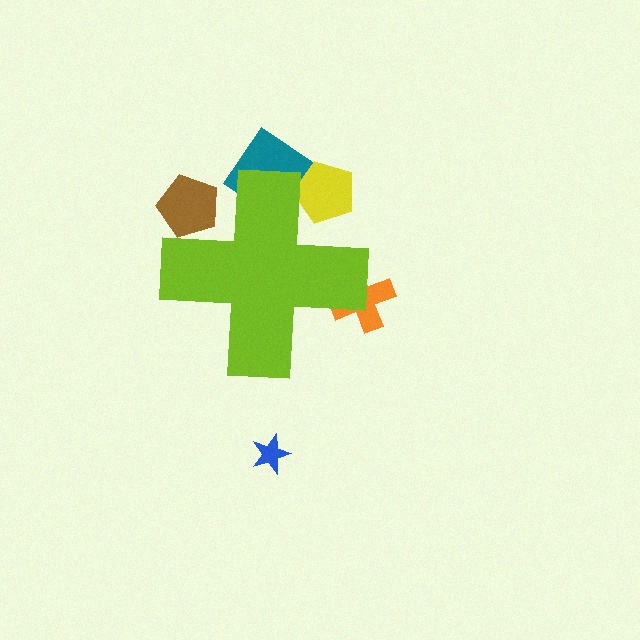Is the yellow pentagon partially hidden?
Yes, the yellow pentagon is partially hidden behind the lime cross.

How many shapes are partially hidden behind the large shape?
4 shapes are partially hidden.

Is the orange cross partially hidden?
Yes, the orange cross is partially hidden behind the lime cross.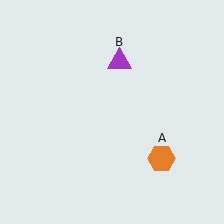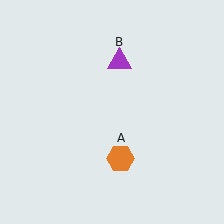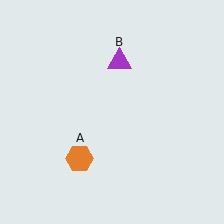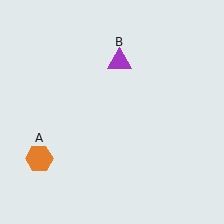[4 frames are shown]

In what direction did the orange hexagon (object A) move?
The orange hexagon (object A) moved left.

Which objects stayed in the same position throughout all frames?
Purple triangle (object B) remained stationary.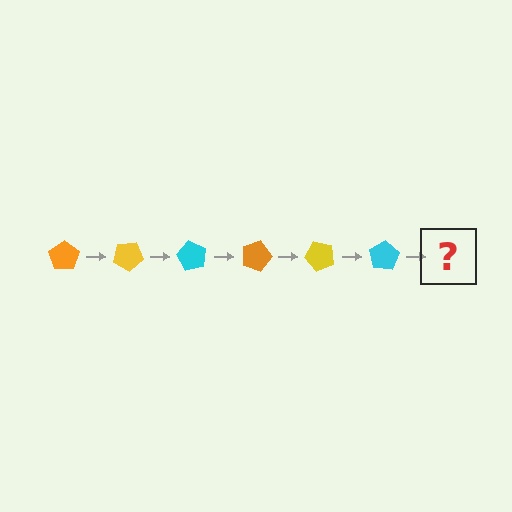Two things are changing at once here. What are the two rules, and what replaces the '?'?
The two rules are that it rotates 30 degrees each step and the color cycles through orange, yellow, and cyan. The '?' should be an orange pentagon, rotated 180 degrees from the start.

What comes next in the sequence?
The next element should be an orange pentagon, rotated 180 degrees from the start.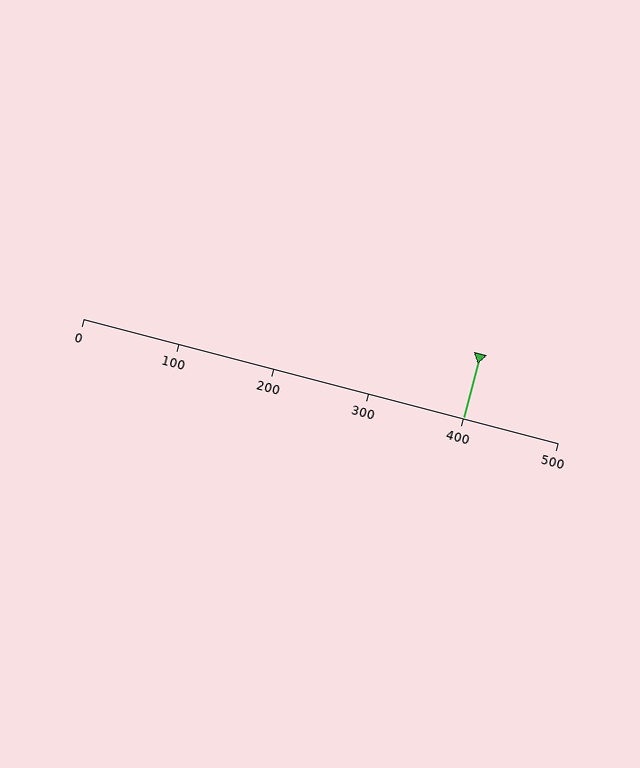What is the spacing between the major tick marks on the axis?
The major ticks are spaced 100 apart.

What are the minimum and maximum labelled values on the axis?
The axis runs from 0 to 500.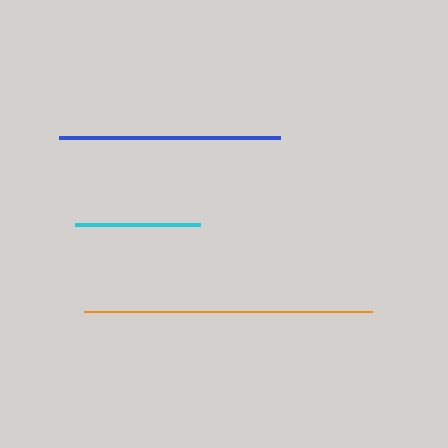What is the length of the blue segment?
The blue segment is approximately 221 pixels long.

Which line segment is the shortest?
The cyan line is the shortest at approximately 125 pixels.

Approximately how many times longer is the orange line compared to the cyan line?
The orange line is approximately 2.3 times the length of the cyan line.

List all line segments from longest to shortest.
From longest to shortest: orange, blue, cyan.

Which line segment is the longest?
The orange line is the longest at approximately 288 pixels.